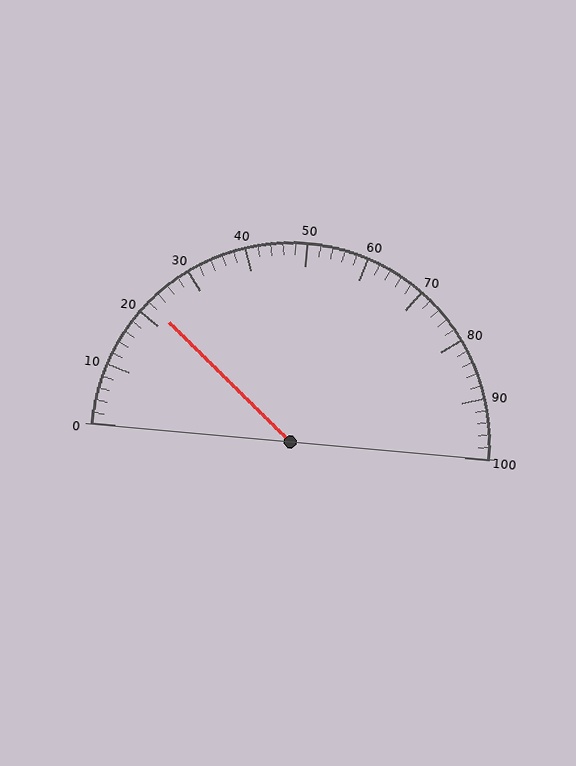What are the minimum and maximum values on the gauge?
The gauge ranges from 0 to 100.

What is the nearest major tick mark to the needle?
The nearest major tick mark is 20.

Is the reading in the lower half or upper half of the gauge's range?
The reading is in the lower half of the range (0 to 100).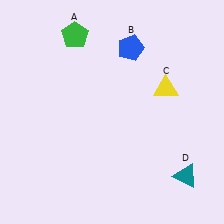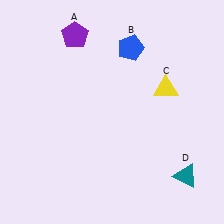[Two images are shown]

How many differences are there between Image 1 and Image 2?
There is 1 difference between the two images.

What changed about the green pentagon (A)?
In Image 1, A is green. In Image 2, it changed to purple.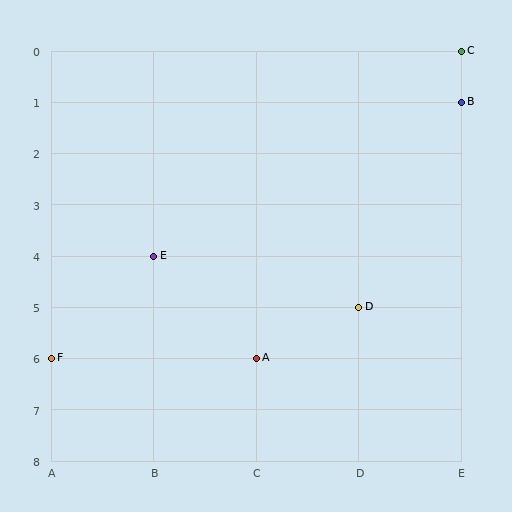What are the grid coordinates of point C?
Point C is at grid coordinates (E, 0).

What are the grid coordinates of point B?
Point B is at grid coordinates (E, 1).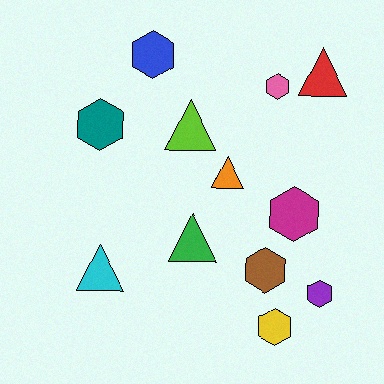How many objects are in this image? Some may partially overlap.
There are 12 objects.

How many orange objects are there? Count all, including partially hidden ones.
There is 1 orange object.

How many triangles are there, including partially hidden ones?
There are 5 triangles.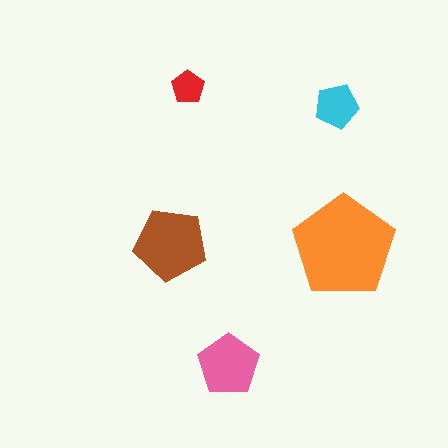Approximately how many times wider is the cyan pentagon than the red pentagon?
About 1.5 times wider.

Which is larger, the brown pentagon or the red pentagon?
The brown one.